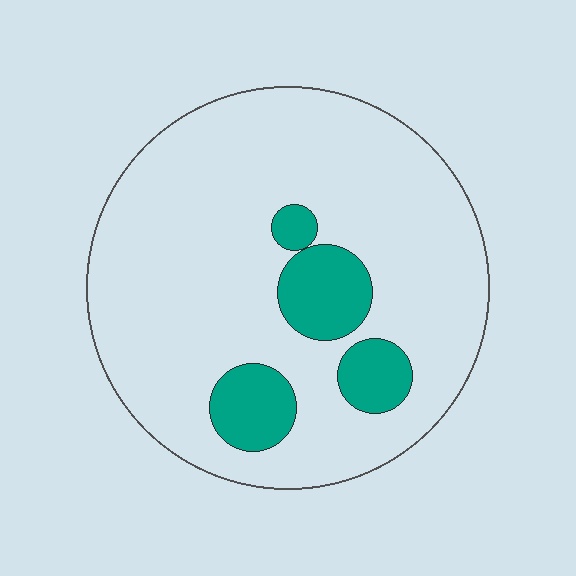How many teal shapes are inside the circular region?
4.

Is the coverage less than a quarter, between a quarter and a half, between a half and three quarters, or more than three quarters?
Less than a quarter.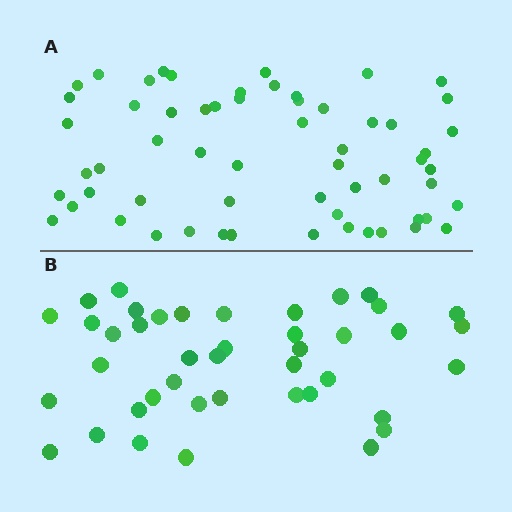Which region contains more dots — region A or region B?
Region A (the top region) has more dots.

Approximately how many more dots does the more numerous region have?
Region A has approximately 20 more dots than region B.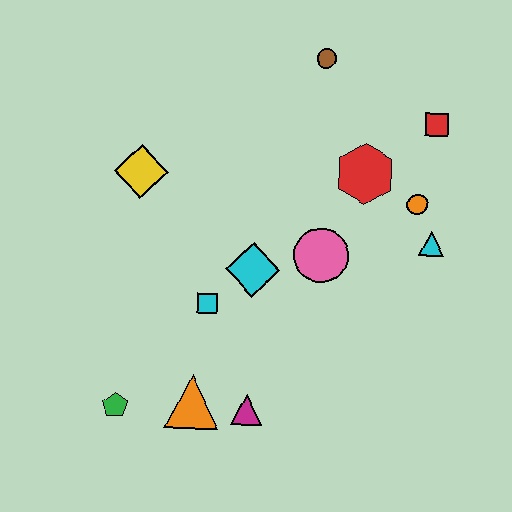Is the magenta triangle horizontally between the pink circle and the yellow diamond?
Yes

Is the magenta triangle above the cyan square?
No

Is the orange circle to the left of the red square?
Yes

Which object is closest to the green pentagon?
The orange triangle is closest to the green pentagon.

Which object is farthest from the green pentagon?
The red square is farthest from the green pentagon.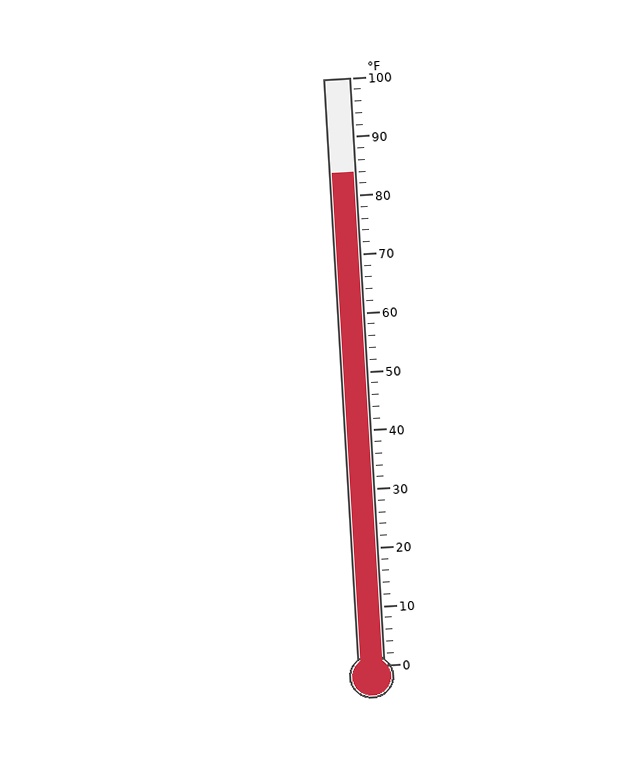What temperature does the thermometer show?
The thermometer shows approximately 84°F.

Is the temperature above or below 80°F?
The temperature is above 80°F.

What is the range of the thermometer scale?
The thermometer scale ranges from 0°F to 100°F.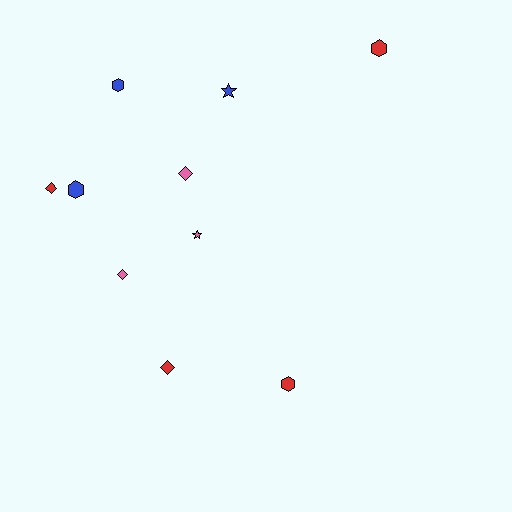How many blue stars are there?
There is 1 blue star.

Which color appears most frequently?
Red, with 4 objects.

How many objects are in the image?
There are 10 objects.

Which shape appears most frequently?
Hexagon, with 4 objects.